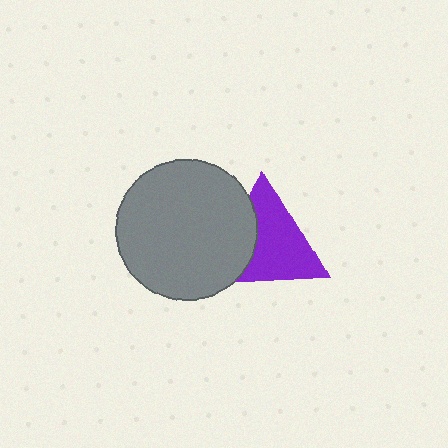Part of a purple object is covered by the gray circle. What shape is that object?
It is a triangle.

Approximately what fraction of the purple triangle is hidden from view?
Roughly 32% of the purple triangle is hidden behind the gray circle.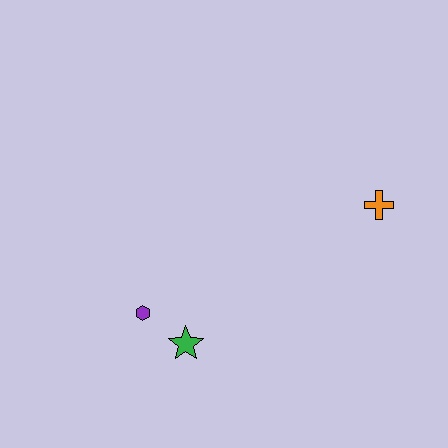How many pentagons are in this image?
There are no pentagons.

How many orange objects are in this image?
There is 1 orange object.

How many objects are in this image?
There are 3 objects.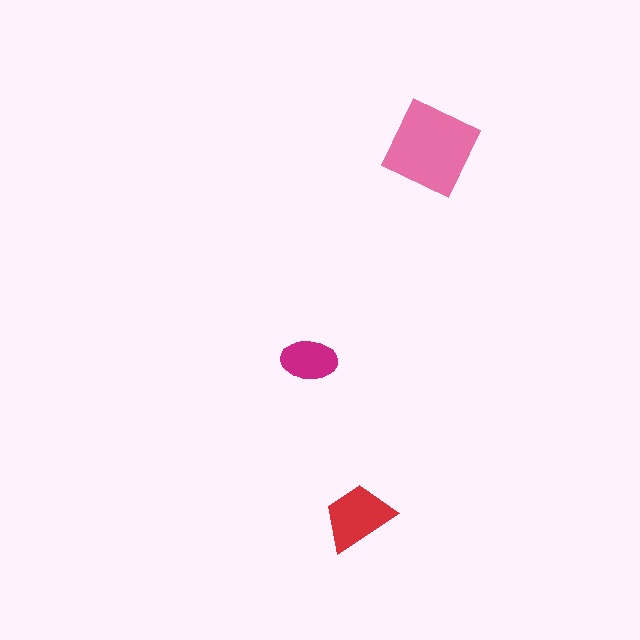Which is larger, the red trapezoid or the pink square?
The pink square.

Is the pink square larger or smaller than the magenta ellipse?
Larger.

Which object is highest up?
The pink square is topmost.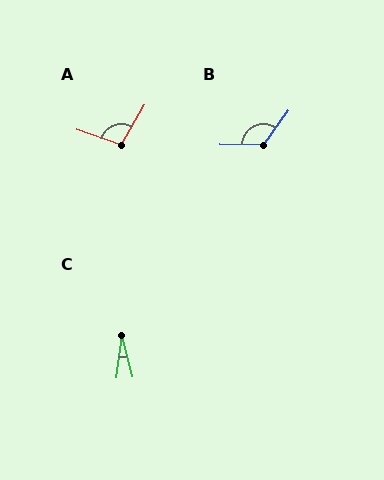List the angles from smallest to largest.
C (22°), A (101°), B (126°).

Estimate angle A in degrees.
Approximately 101 degrees.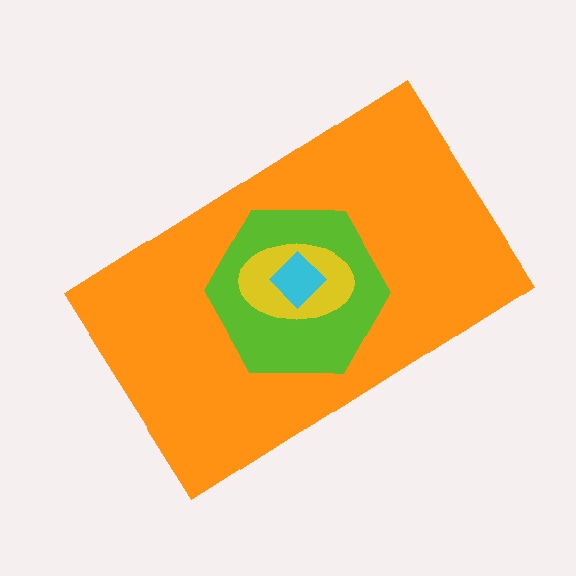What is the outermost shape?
The orange rectangle.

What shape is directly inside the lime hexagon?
The yellow ellipse.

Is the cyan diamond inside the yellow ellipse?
Yes.